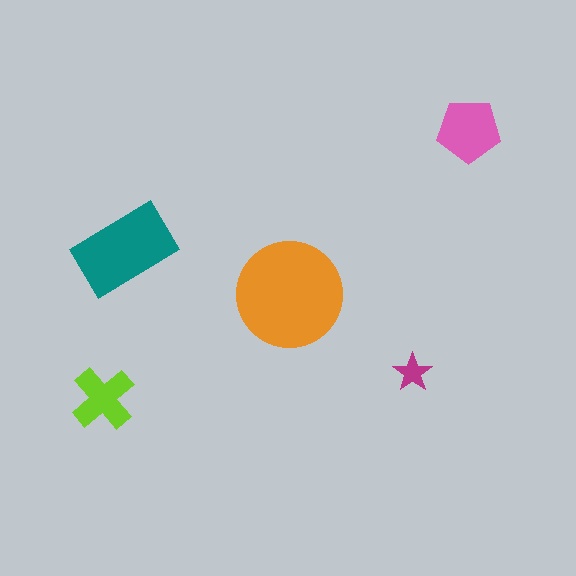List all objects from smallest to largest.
The magenta star, the lime cross, the pink pentagon, the teal rectangle, the orange circle.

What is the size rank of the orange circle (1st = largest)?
1st.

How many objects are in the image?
There are 5 objects in the image.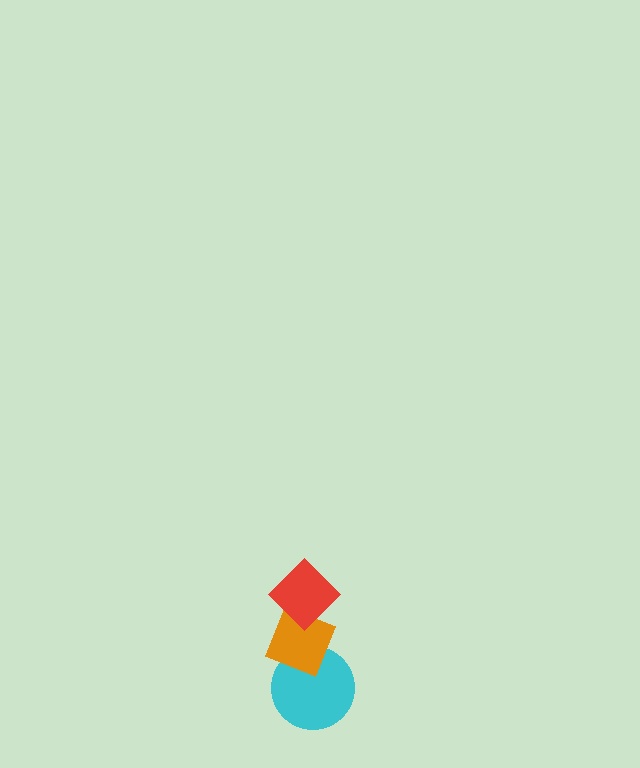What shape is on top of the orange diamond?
The red diamond is on top of the orange diamond.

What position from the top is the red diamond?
The red diamond is 1st from the top.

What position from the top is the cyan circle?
The cyan circle is 3rd from the top.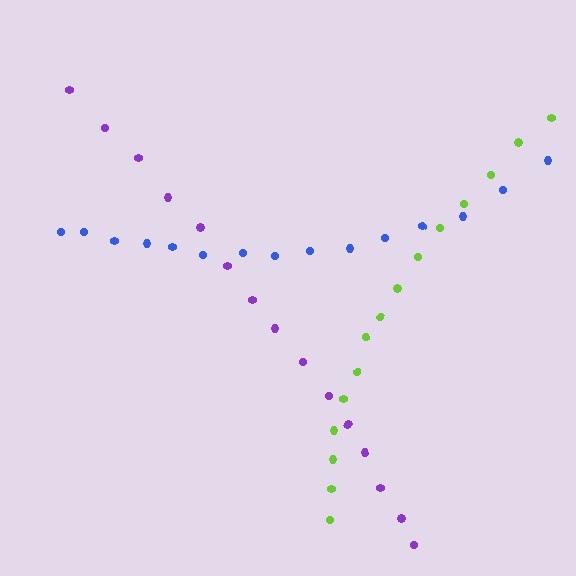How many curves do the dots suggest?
There are 3 distinct paths.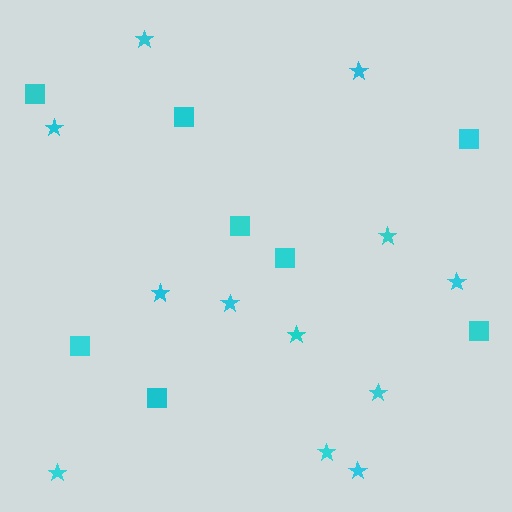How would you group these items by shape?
There are 2 groups: one group of stars (12) and one group of squares (8).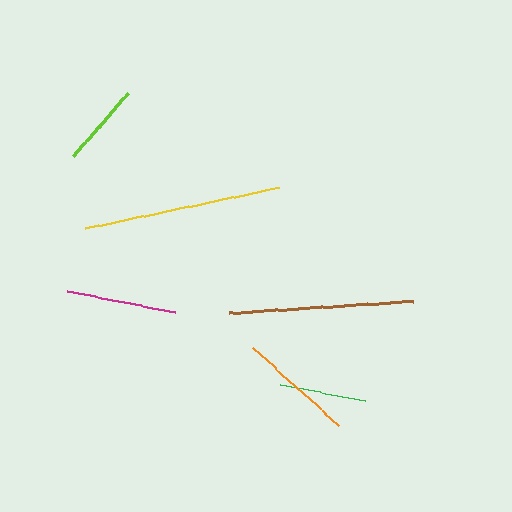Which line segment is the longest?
The yellow line is the longest at approximately 198 pixels.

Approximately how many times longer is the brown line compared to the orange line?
The brown line is approximately 1.6 times the length of the orange line.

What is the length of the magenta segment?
The magenta segment is approximately 109 pixels long.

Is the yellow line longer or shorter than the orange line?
The yellow line is longer than the orange line.